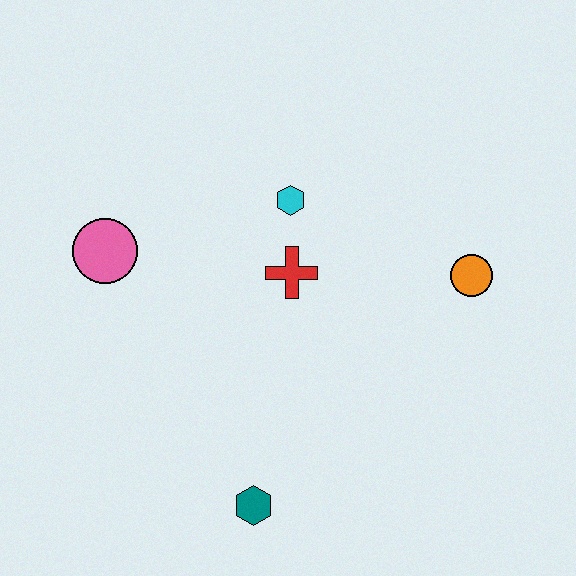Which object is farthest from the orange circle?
The pink circle is farthest from the orange circle.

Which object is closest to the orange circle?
The red cross is closest to the orange circle.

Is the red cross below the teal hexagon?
No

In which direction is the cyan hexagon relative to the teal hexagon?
The cyan hexagon is above the teal hexagon.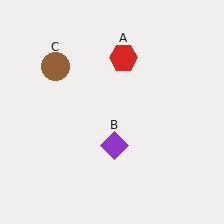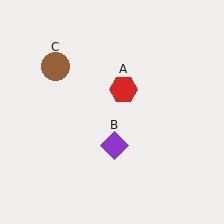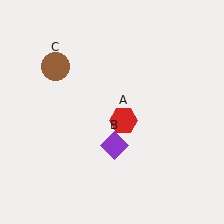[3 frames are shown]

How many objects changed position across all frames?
1 object changed position: red hexagon (object A).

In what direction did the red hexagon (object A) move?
The red hexagon (object A) moved down.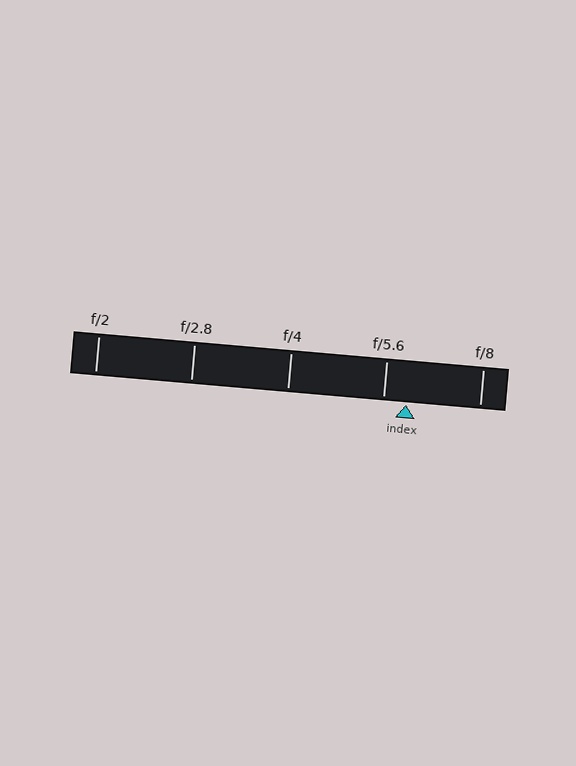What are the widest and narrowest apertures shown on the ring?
The widest aperture shown is f/2 and the narrowest is f/8.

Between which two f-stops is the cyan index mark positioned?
The index mark is between f/5.6 and f/8.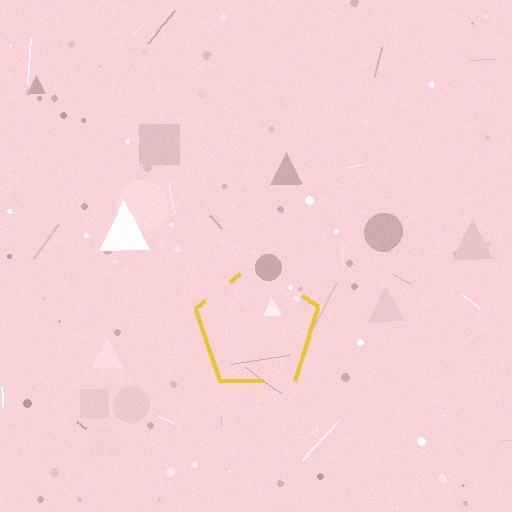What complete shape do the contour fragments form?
The contour fragments form a pentagon.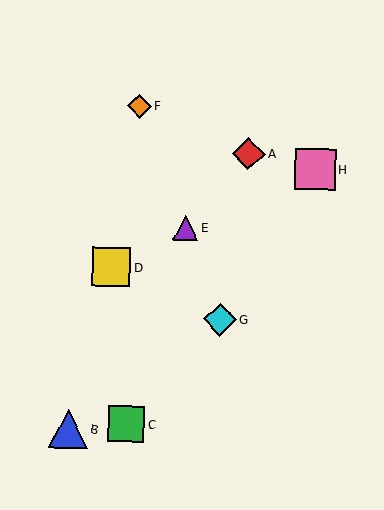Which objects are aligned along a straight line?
Objects E, F, G are aligned along a straight line.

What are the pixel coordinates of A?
Object A is at (248, 154).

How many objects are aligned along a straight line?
3 objects (E, F, G) are aligned along a straight line.